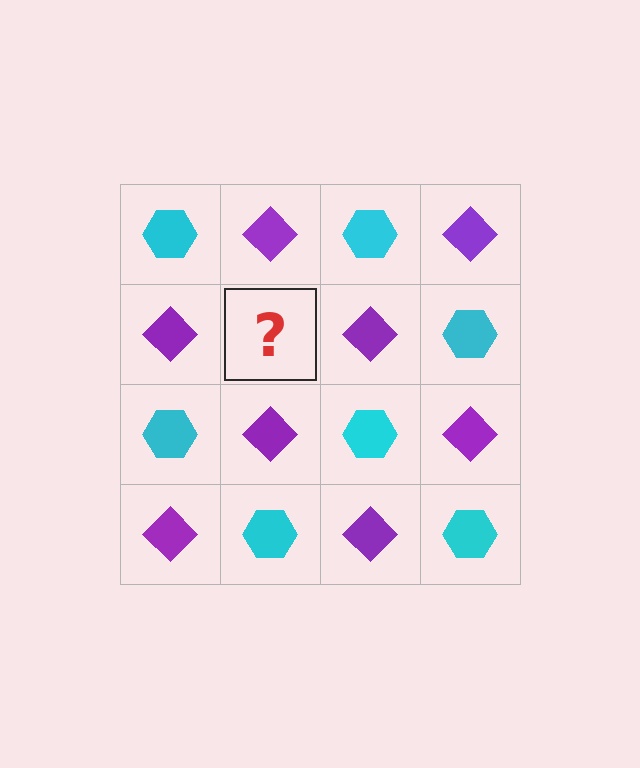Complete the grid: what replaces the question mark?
The question mark should be replaced with a cyan hexagon.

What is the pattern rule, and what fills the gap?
The rule is that it alternates cyan hexagon and purple diamond in a checkerboard pattern. The gap should be filled with a cyan hexagon.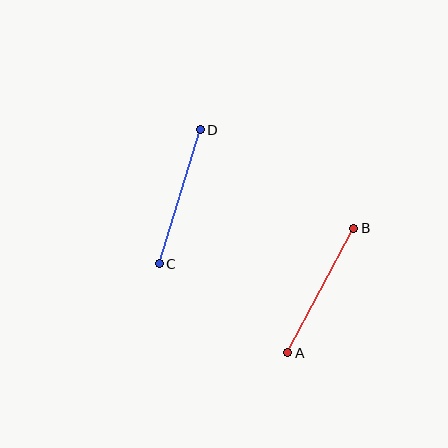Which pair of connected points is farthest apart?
Points A and B are farthest apart.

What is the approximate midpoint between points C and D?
The midpoint is at approximately (180, 197) pixels.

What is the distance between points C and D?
The distance is approximately 140 pixels.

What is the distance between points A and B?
The distance is approximately 141 pixels.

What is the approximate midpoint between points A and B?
The midpoint is at approximately (321, 291) pixels.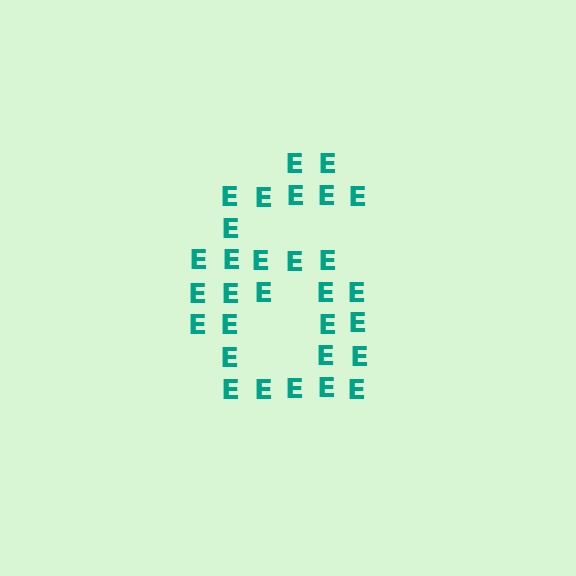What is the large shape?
The large shape is the digit 6.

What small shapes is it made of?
It is made of small letter E's.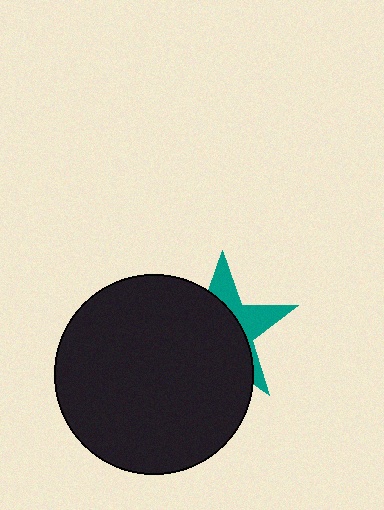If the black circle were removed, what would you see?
You would see the complete teal star.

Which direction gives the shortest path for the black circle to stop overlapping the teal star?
Moving toward the lower-left gives the shortest separation.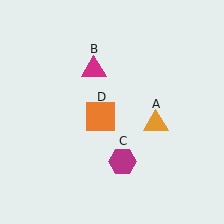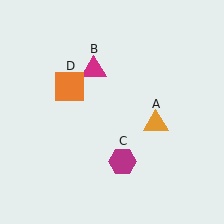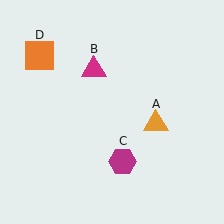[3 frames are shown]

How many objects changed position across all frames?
1 object changed position: orange square (object D).